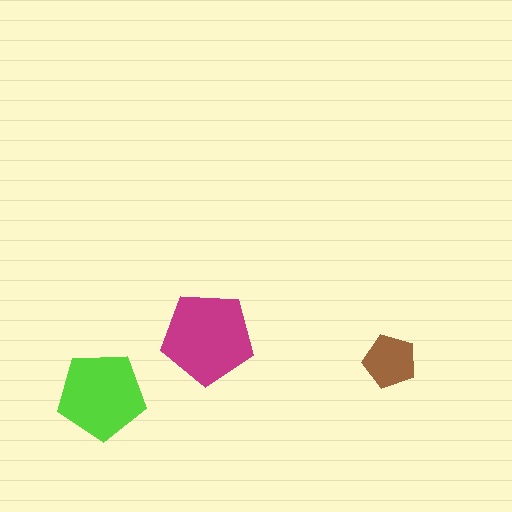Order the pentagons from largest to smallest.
the magenta one, the lime one, the brown one.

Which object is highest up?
The magenta pentagon is topmost.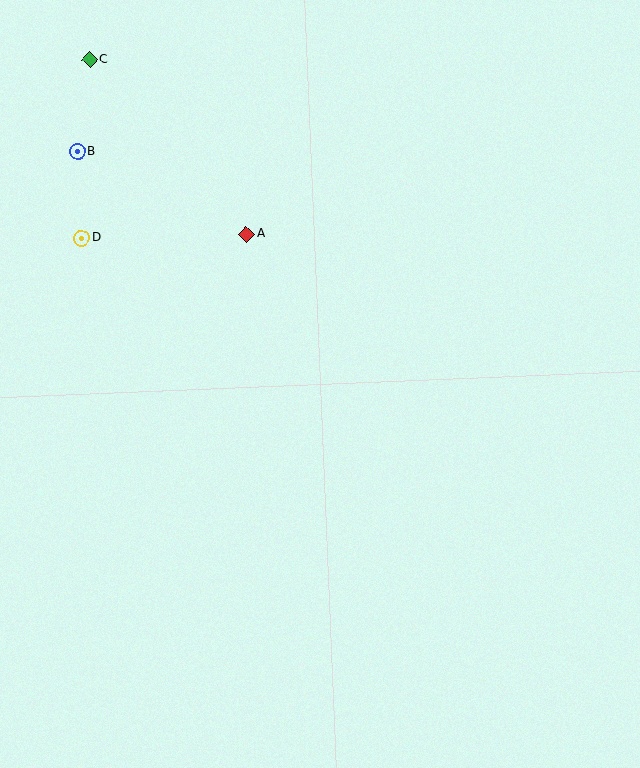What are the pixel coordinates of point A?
Point A is at (246, 234).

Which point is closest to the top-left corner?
Point C is closest to the top-left corner.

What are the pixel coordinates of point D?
Point D is at (82, 238).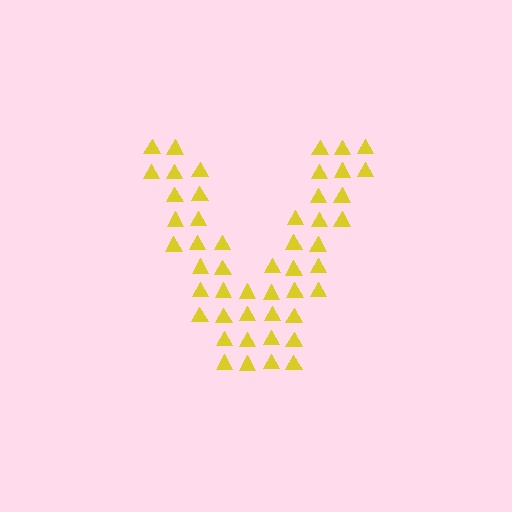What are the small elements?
The small elements are triangles.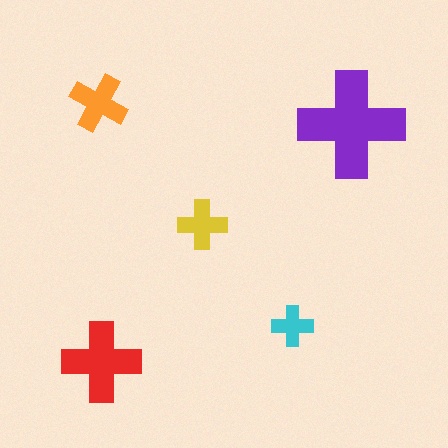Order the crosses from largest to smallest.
the purple one, the red one, the orange one, the yellow one, the cyan one.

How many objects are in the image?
There are 5 objects in the image.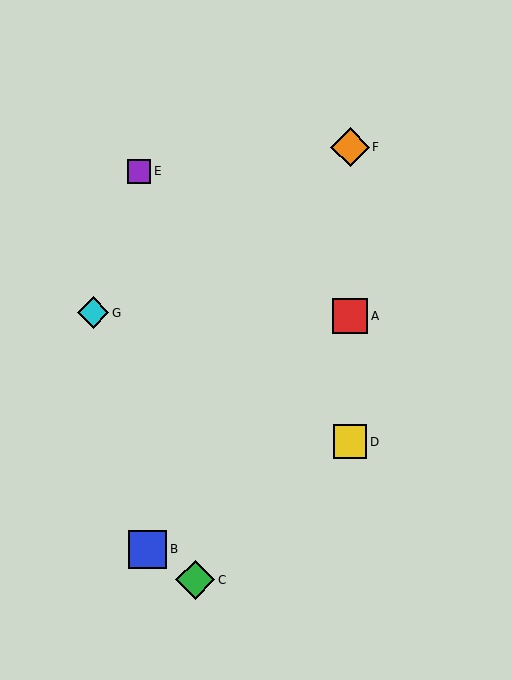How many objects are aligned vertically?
3 objects (A, D, F) are aligned vertically.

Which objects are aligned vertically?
Objects A, D, F are aligned vertically.